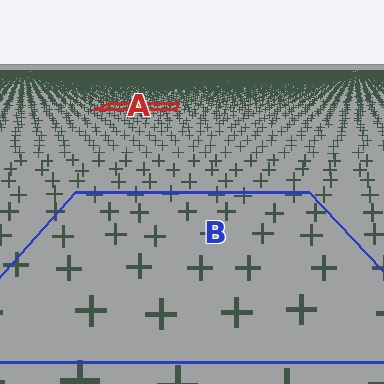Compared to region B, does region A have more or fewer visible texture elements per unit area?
Region A has more texture elements per unit area — they are packed more densely because it is farther away.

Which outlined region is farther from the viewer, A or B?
Region A is farther from the viewer — the texture elements inside it appear smaller and more densely packed.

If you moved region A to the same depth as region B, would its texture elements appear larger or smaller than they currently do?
They would appear larger. At a closer depth, the same texture elements are projected at a bigger on-screen size.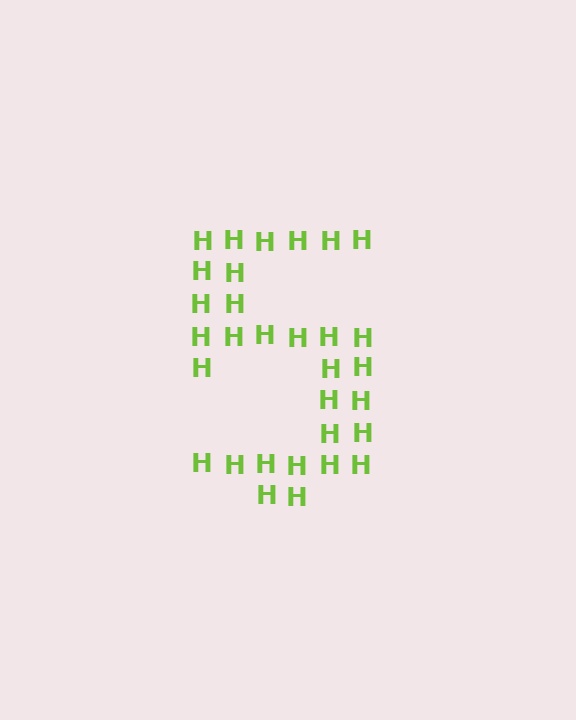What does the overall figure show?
The overall figure shows the digit 5.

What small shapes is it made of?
It is made of small letter H's.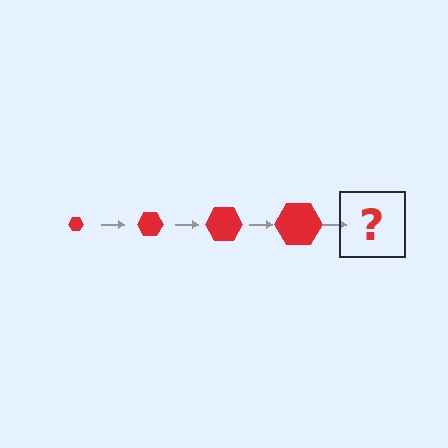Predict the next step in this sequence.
The next step is a red hexagon, larger than the previous one.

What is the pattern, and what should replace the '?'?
The pattern is that the hexagon gets progressively larger each step. The '?' should be a red hexagon, larger than the previous one.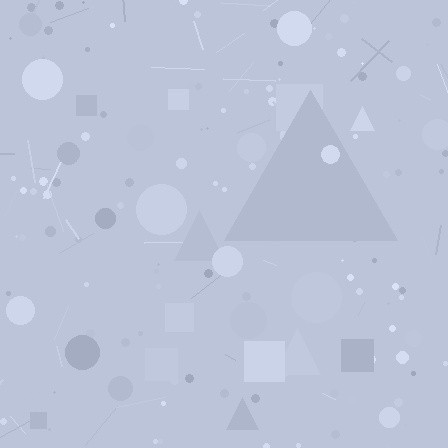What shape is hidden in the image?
A triangle is hidden in the image.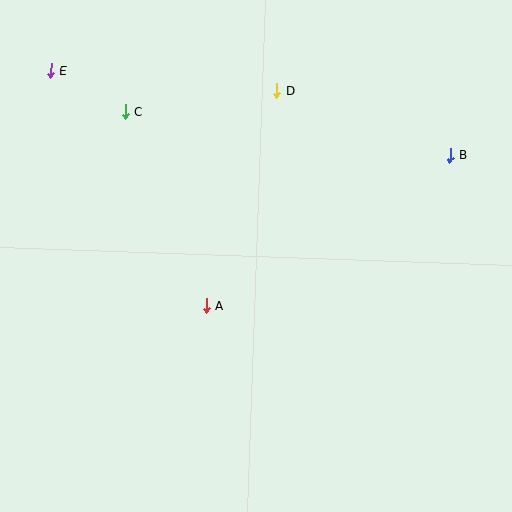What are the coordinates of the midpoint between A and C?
The midpoint between A and C is at (166, 208).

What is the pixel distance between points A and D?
The distance between A and D is 226 pixels.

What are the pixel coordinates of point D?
Point D is at (277, 91).